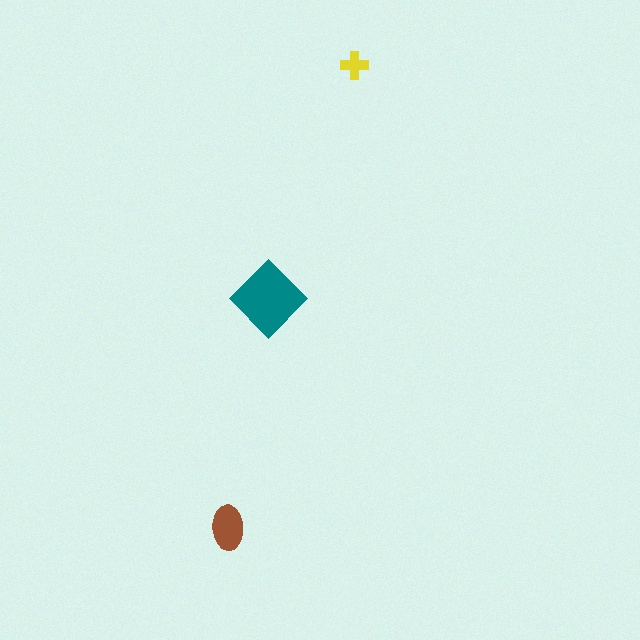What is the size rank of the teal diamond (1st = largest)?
1st.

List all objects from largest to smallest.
The teal diamond, the brown ellipse, the yellow cross.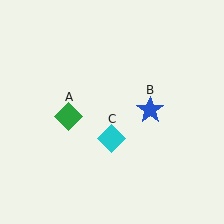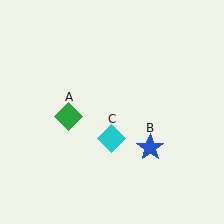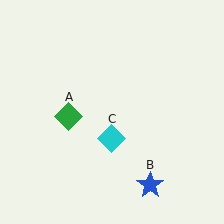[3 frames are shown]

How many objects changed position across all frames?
1 object changed position: blue star (object B).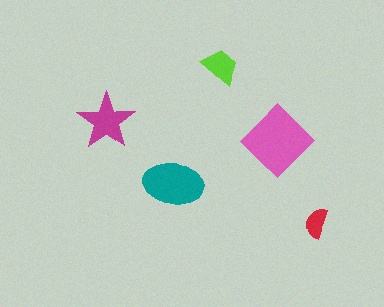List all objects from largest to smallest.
The pink diamond, the teal ellipse, the magenta star, the lime trapezoid, the red semicircle.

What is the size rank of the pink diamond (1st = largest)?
1st.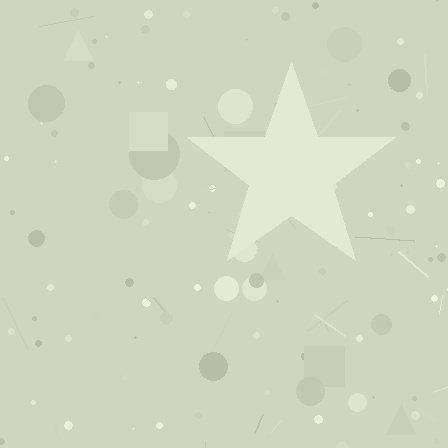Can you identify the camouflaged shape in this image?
The camouflaged shape is a star.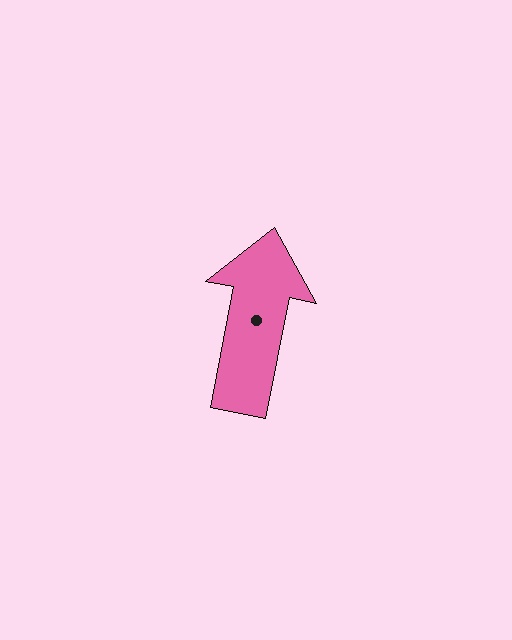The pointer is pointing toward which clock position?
Roughly 12 o'clock.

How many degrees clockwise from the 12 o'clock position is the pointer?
Approximately 11 degrees.